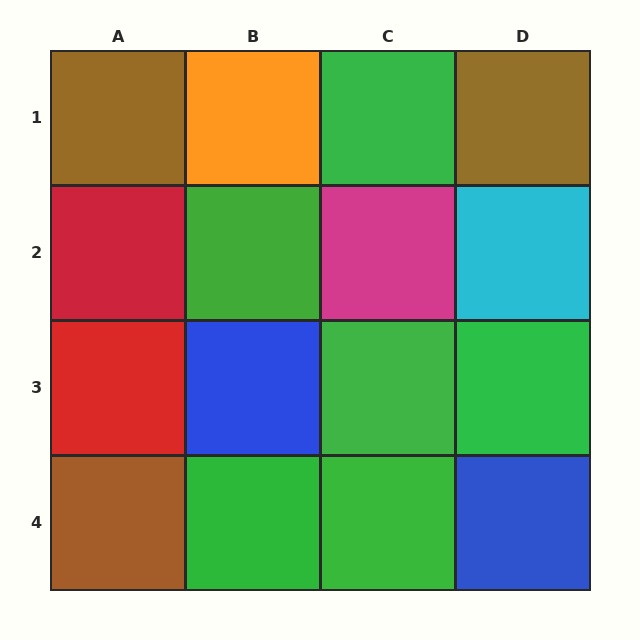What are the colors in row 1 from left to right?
Brown, orange, green, brown.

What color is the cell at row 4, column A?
Brown.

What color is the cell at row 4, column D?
Blue.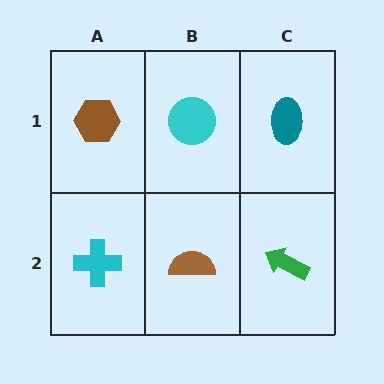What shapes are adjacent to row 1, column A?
A cyan cross (row 2, column A), a cyan circle (row 1, column B).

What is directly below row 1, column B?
A brown semicircle.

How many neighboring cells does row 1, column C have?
2.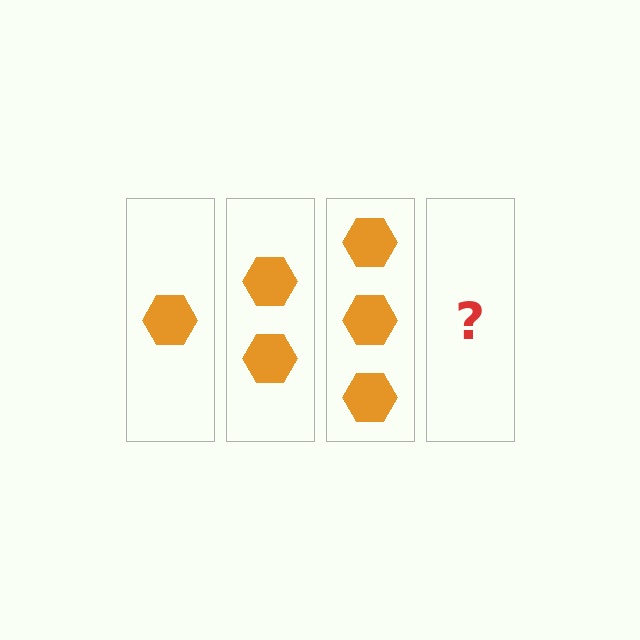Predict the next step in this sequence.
The next step is 4 hexagons.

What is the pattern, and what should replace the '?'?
The pattern is that each step adds one more hexagon. The '?' should be 4 hexagons.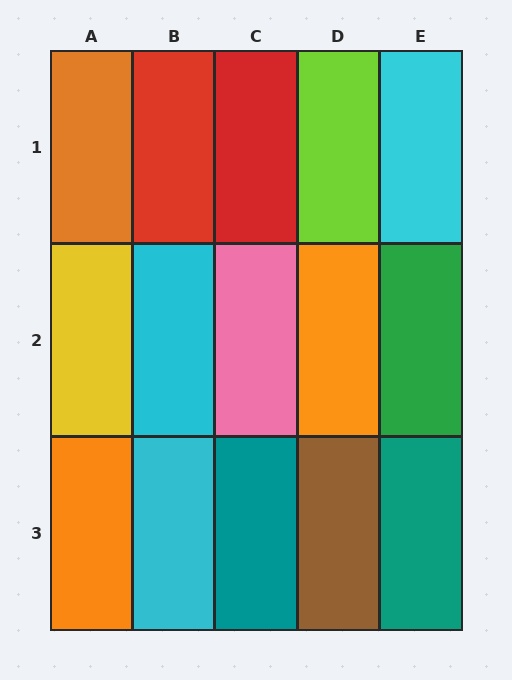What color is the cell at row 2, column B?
Cyan.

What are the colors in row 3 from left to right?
Orange, cyan, teal, brown, teal.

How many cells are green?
1 cell is green.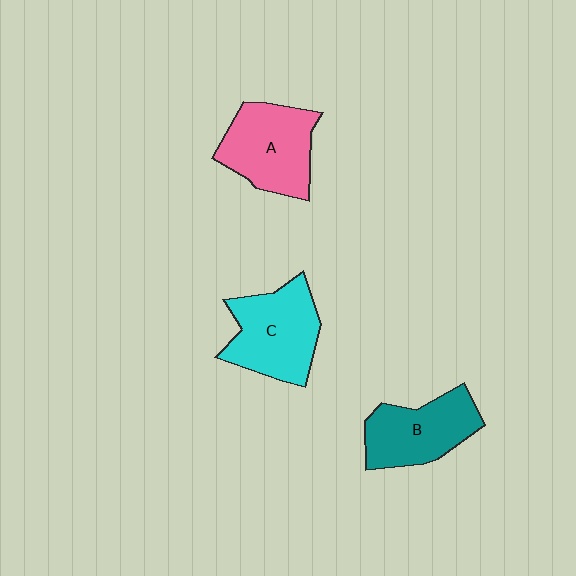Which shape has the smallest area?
Shape B (teal).